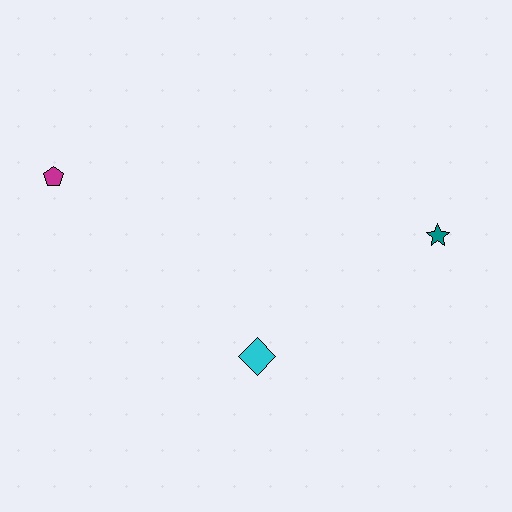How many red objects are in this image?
There are no red objects.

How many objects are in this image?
There are 3 objects.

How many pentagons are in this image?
There is 1 pentagon.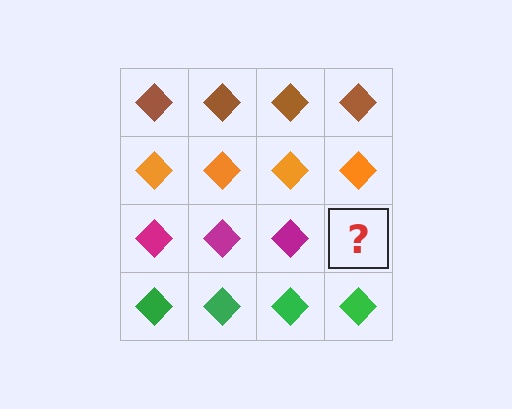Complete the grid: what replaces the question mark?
The question mark should be replaced with a magenta diamond.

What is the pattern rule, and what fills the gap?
The rule is that each row has a consistent color. The gap should be filled with a magenta diamond.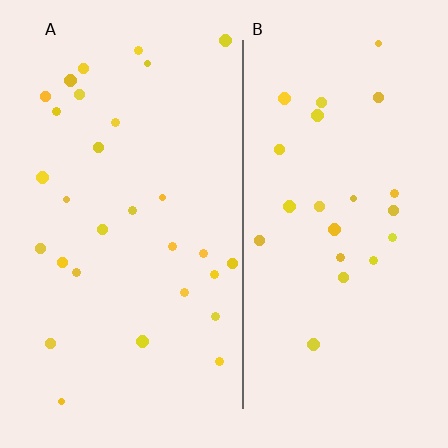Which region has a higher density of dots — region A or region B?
A (the left).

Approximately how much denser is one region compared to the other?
Approximately 1.3× — region A over region B.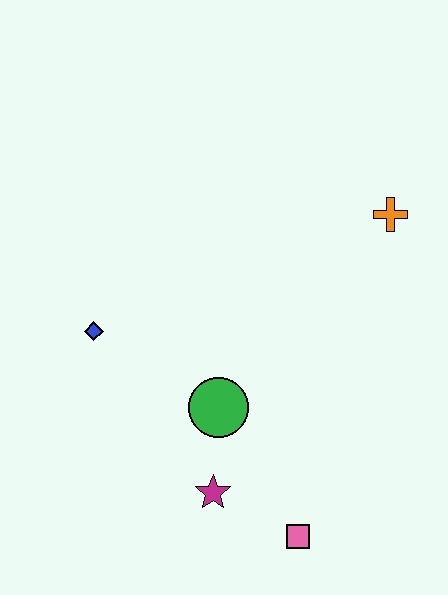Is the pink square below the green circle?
Yes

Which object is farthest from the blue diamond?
The orange cross is farthest from the blue diamond.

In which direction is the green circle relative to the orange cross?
The green circle is below the orange cross.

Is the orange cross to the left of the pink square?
No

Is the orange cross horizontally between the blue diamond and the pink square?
No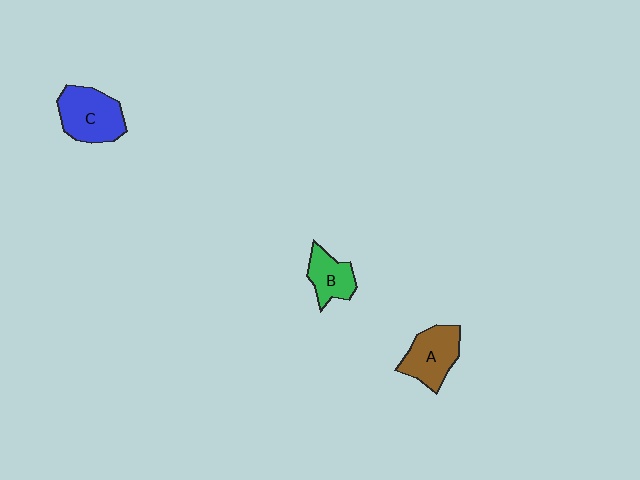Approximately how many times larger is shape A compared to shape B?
Approximately 1.4 times.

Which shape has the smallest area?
Shape B (green).